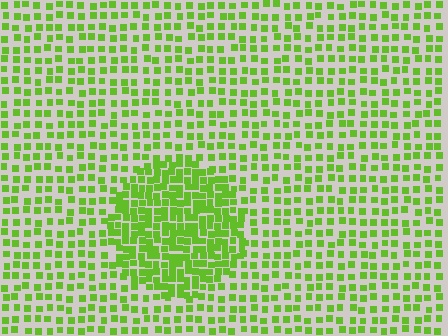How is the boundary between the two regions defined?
The boundary is defined by a change in element density (approximately 2.0x ratio). All elements are the same color, size, and shape.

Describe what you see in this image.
The image contains small lime elements arranged at two different densities. A circle-shaped region is visible where the elements are more densely packed than the surrounding area.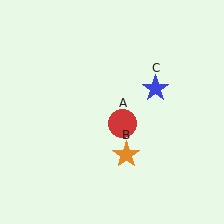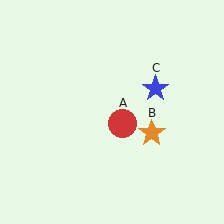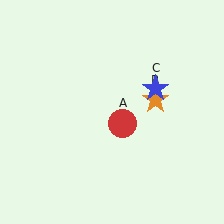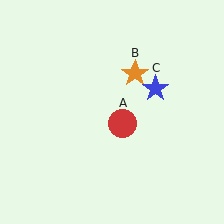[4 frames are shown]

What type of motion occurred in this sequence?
The orange star (object B) rotated counterclockwise around the center of the scene.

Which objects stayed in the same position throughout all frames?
Red circle (object A) and blue star (object C) remained stationary.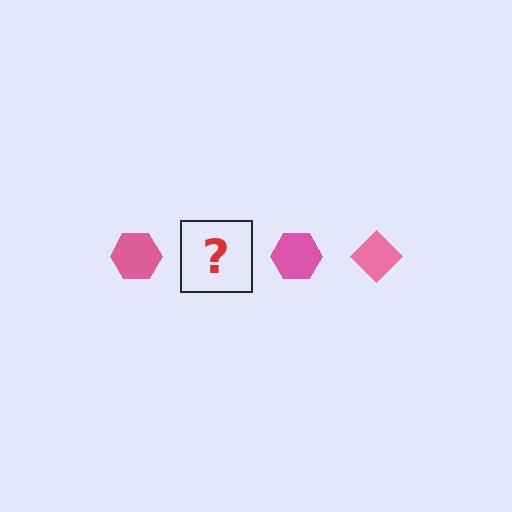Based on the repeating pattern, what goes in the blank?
The blank should be a pink diamond.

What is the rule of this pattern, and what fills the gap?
The rule is that the pattern cycles through hexagon, diamond shapes in pink. The gap should be filled with a pink diamond.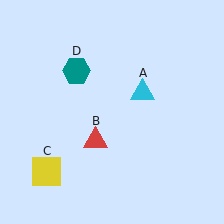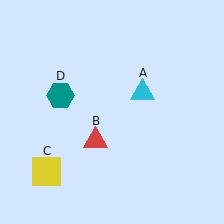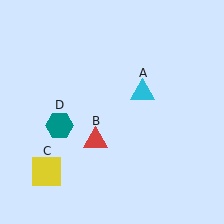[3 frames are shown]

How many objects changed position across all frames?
1 object changed position: teal hexagon (object D).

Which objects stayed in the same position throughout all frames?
Cyan triangle (object A) and red triangle (object B) and yellow square (object C) remained stationary.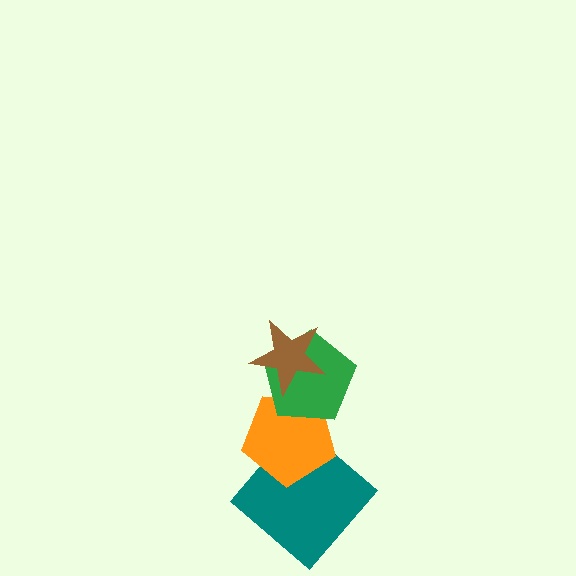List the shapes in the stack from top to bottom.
From top to bottom: the brown star, the green pentagon, the orange pentagon, the teal diamond.